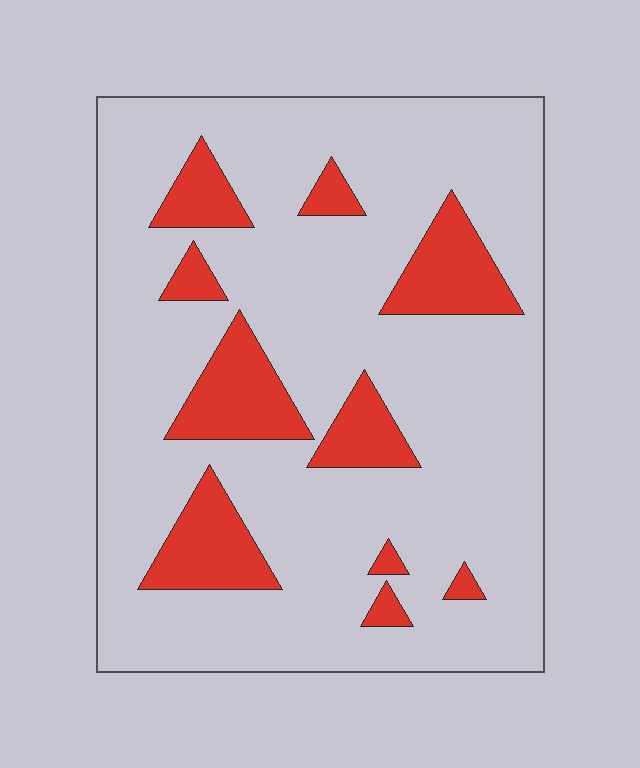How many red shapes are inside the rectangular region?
10.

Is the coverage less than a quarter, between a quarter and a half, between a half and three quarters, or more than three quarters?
Less than a quarter.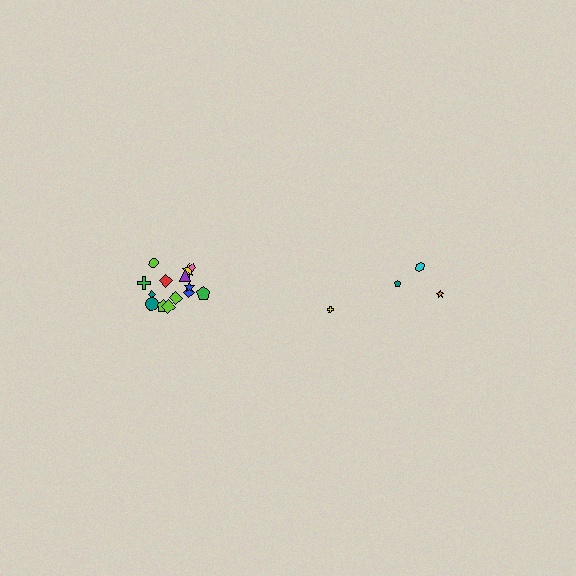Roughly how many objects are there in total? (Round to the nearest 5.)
Roughly 20 objects in total.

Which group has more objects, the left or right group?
The left group.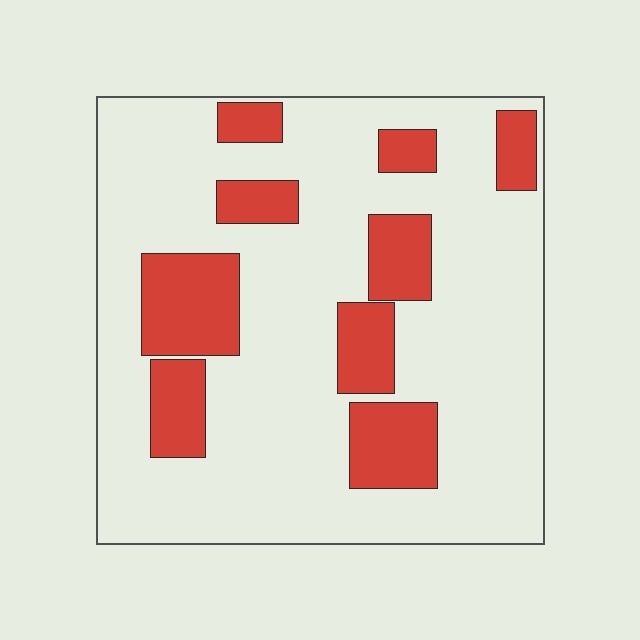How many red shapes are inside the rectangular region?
9.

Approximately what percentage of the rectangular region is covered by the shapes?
Approximately 25%.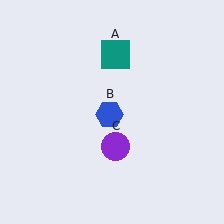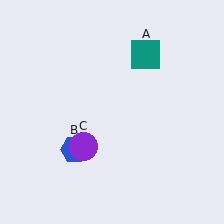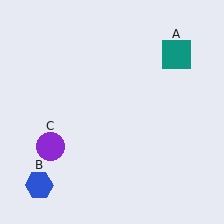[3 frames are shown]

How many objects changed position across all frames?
3 objects changed position: teal square (object A), blue hexagon (object B), purple circle (object C).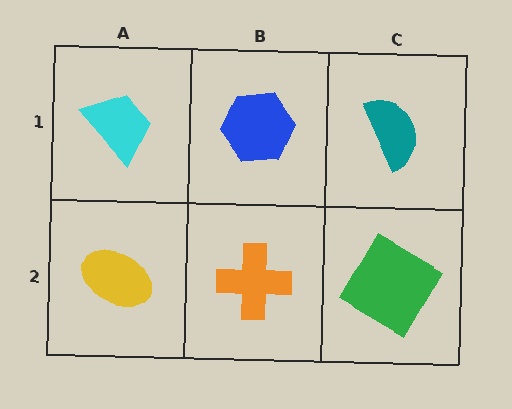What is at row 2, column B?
An orange cross.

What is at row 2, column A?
A yellow ellipse.